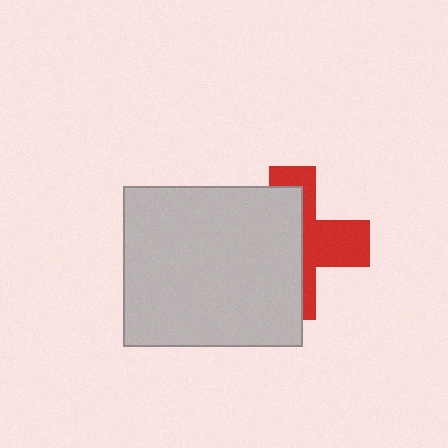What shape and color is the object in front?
The object in front is a light gray rectangle.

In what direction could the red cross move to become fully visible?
The red cross could move right. That would shift it out from behind the light gray rectangle entirely.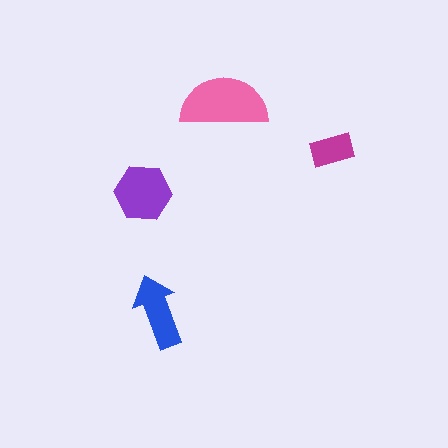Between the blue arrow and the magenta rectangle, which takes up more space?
The blue arrow.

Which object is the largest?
The pink semicircle.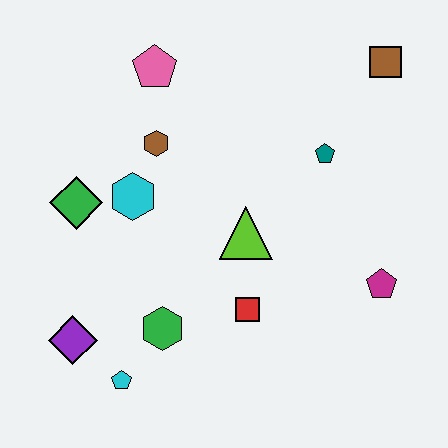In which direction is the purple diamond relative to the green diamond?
The purple diamond is below the green diamond.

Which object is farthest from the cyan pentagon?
The brown square is farthest from the cyan pentagon.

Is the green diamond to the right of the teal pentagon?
No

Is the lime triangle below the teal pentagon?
Yes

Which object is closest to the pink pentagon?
The brown hexagon is closest to the pink pentagon.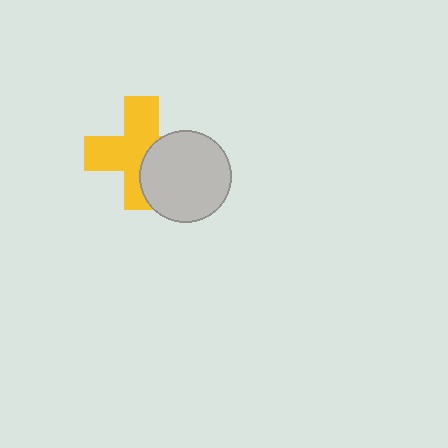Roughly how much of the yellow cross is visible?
About half of it is visible (roughly 65%).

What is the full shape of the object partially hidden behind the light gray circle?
The partially hidden object is a yellow cross.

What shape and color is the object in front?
The object in front is a light gray circle.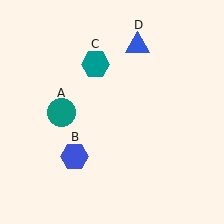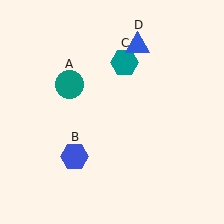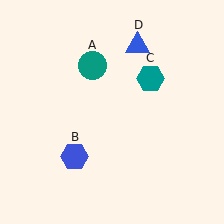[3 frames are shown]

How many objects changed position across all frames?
2 objects changed position: teal circle (object A), teal hexagon (object C).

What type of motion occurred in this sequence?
The teal circle (object A), teal hexagon (object C) rotated clockwise around the center of the scene.